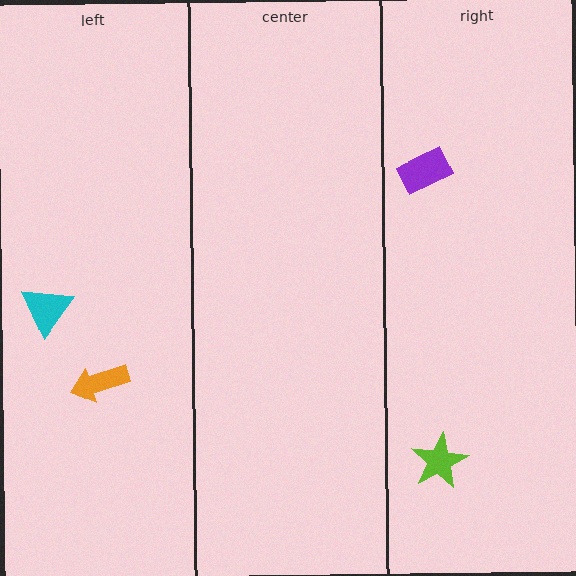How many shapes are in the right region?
2.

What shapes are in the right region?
The lime star, the purple rectangle.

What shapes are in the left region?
The cyan triangle, the orange arrow.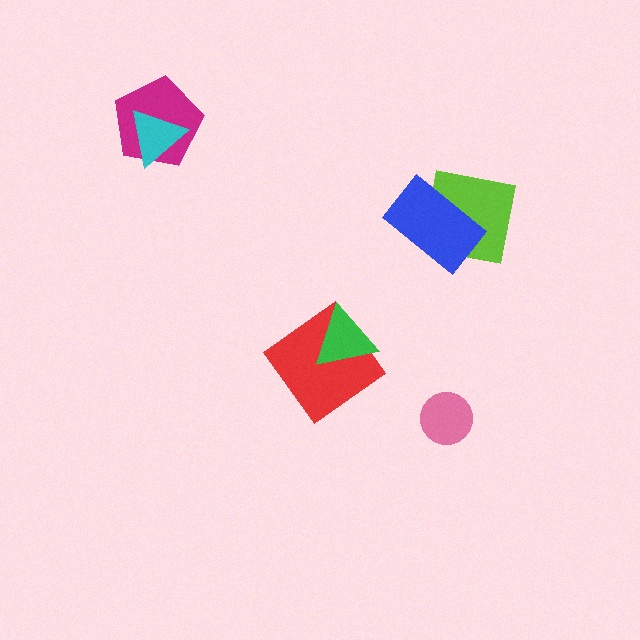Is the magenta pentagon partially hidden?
Yes, it is partially covered by another shape.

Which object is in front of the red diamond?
The green triangle is in front of the red diamond.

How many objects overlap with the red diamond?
1 object overlaps with the red diamond.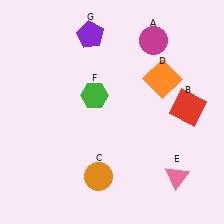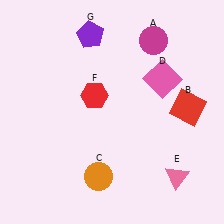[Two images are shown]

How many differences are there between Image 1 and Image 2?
There are 2 differences between the two images.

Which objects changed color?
D changed from orange to pink. F changed from green to red.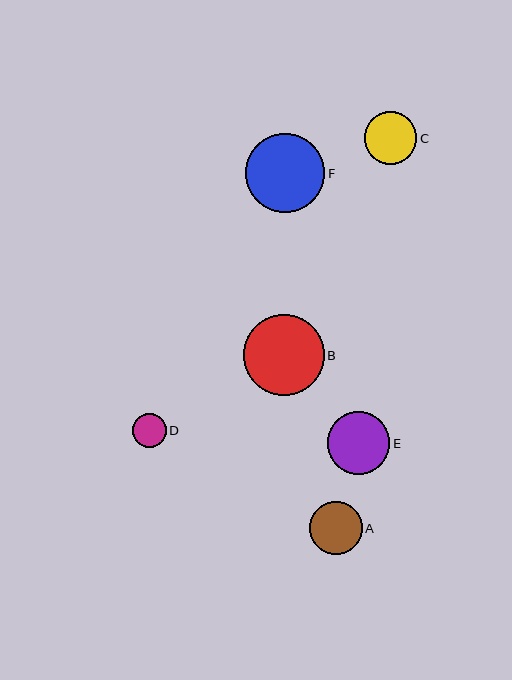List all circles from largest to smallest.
From largest to smallest: B, F, E, A, C, D.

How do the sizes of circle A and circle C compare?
Circle A and circle C are approximately the same size.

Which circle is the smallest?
Circle D is the smallest with a size of approximately 34 pixels.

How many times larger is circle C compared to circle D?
Circle C is approximately 1.5 times the size of circle D.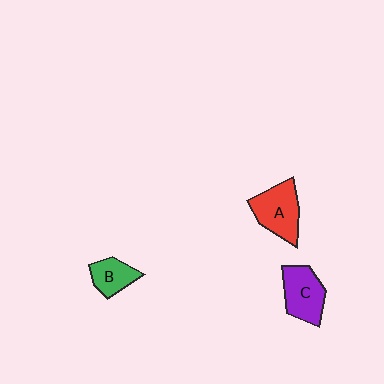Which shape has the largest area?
Shape A (red).